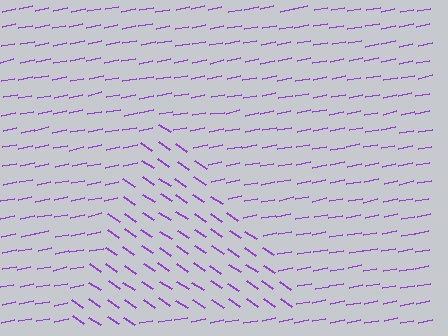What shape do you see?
I see a triangle.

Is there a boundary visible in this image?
Yes, there is a texture boundary formed by a change in line orientation.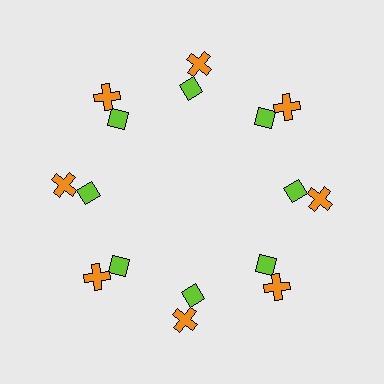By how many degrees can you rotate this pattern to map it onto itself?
The pattern maps onto itself every 45 degrees of rotation.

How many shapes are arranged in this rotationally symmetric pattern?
There are 16 shapes, arranged in 8 groups of 2.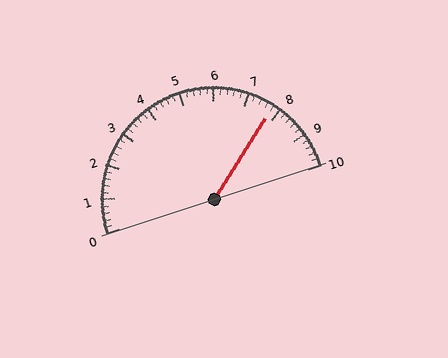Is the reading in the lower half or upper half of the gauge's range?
The reading is in the upper half of the range (0 to 10).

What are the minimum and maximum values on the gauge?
The gauge ranges from 0 to 10.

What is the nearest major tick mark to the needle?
The nearest major tick mark is 8.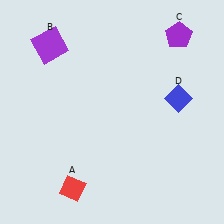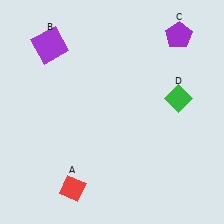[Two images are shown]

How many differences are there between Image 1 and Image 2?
There is 1 difference between the two images.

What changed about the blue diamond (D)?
In Image 1, D is blue. In Image 2, it changed to green.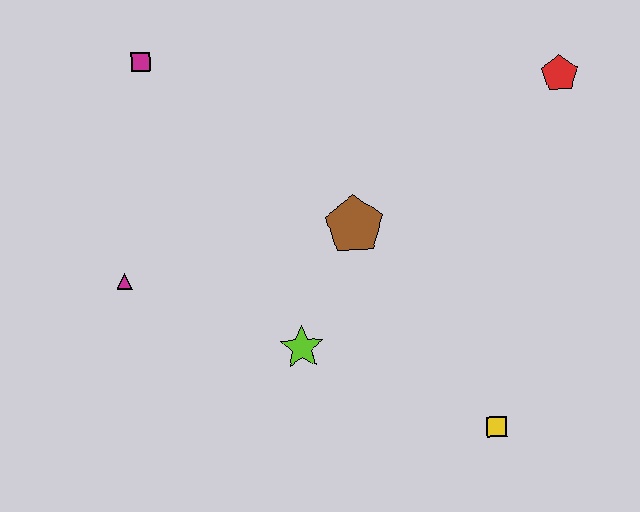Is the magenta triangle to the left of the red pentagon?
Yes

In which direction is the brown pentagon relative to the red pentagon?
The brown pentagon is to the left of the red pentagon.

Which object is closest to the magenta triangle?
The lime star is closest to the magenta triangle.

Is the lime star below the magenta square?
Yes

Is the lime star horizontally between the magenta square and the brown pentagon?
Yes